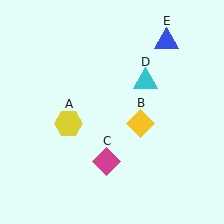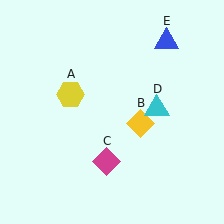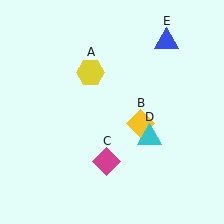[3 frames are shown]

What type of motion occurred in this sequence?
The yellow hexagon (object A), cyan triangle (object D) rotated clockwise around the center of the scene.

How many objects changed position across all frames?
2 objects changed position: yellow hexagon (object A), cyan triangle (object D).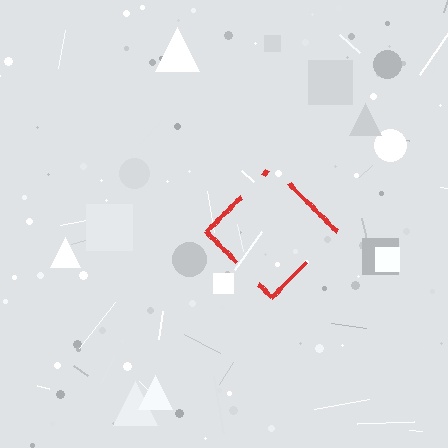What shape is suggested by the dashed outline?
The dashed outline suggests a diamond.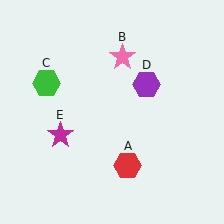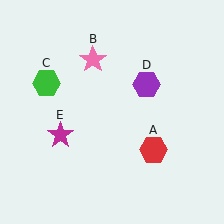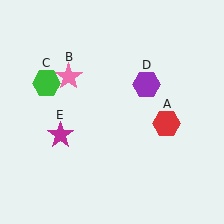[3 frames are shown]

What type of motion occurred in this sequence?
The red hexagon (object A), pink star (object B) rotated counterclockwise around the center of the scene.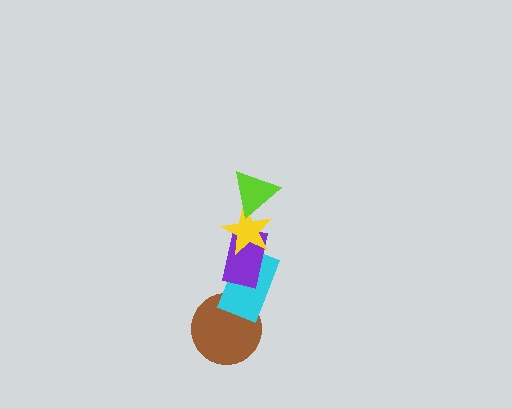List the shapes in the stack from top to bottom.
From top to bottom: the lime triangle, the yellow star, the purple rectangle, the cyan rectangle, the brown circle.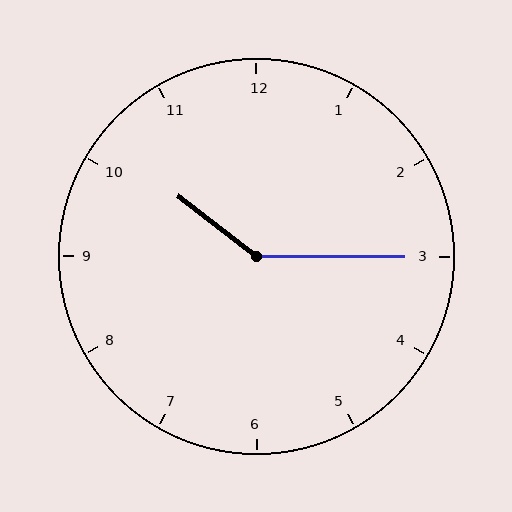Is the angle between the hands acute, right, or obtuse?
It is obtuse.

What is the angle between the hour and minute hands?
Approximately 142 degrees.